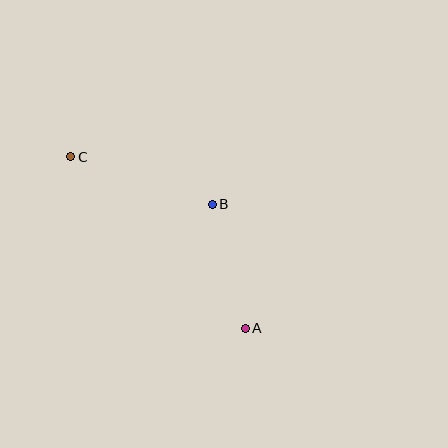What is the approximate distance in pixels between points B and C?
The distance between B and C is approximately 149 pixels.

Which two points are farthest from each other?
Points A and C are farthest from each other.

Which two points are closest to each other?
Points A and B are closest to each other.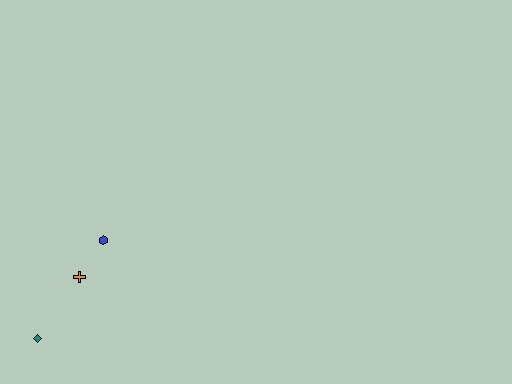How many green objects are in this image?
There are no green objects.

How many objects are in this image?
There are 3 objects.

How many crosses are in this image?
There is 1 cross.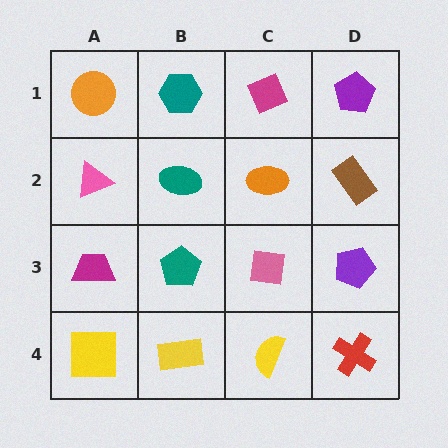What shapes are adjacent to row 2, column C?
A magenta diamond (row 1, column C), a pink square (row 3, column C), a teal ellipse (row 2, column B), a brown rectangle (row 2, column D).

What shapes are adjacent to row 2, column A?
An orange circle (row 1, column A), a magenta trapezoid (row 3, column A), a teal ellipse (row 2, column B).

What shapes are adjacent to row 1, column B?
A teal ellipse (row 2, column B), an orange circle (row 1, column A), a magenta diamond (row 1, column C).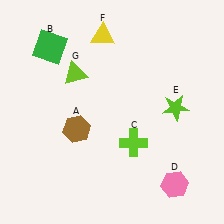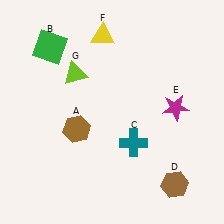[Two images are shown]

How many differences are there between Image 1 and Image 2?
There are 3 differences between the two images.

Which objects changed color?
C changed from lime to teal. D changed from pink to brown. E changed from lime to magenta.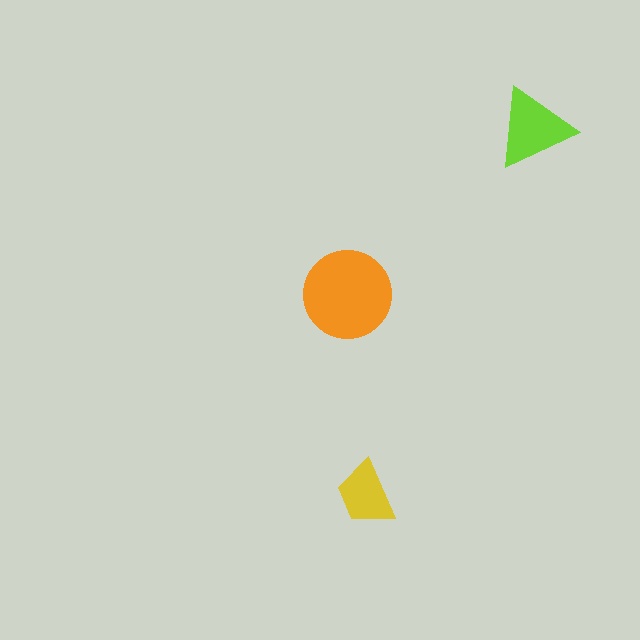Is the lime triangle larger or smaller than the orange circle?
Smaller.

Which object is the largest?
The orange circle.